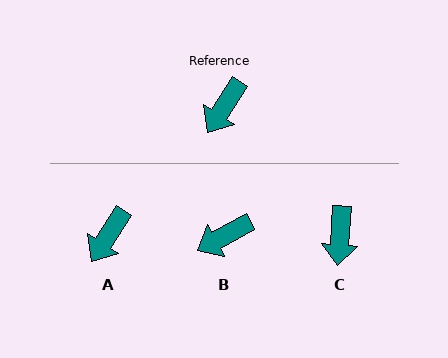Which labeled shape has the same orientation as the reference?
A.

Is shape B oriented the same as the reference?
No, it is off by about 29 degrees.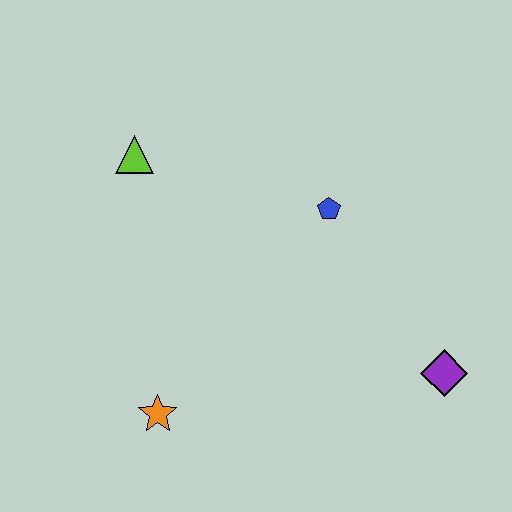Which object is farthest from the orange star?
The purple diamond is farthest from the orange star.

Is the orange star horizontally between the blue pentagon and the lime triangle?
Yes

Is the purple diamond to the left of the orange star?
No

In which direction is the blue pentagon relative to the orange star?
The blue pentagon is above the orange star.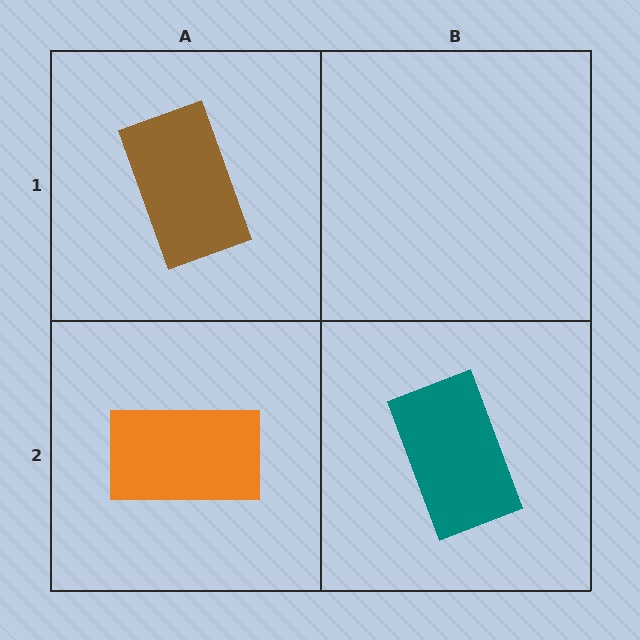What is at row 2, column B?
A teal rectangle.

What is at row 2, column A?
An orange rectangle.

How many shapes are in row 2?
2 shapes.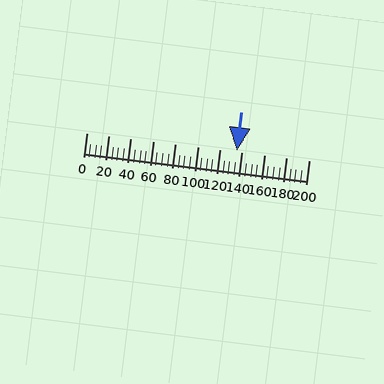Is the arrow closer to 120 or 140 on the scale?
The arrow is closer to 140.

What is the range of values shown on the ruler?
The ruler shows values from 0 to 200.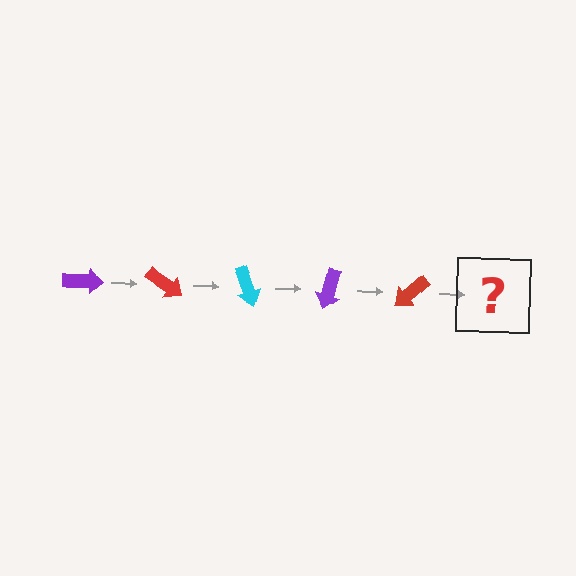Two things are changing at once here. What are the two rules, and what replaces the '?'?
The two rules are that it rotates 35 degrees each step and the color cycles through purple, red, and cyan. The '?' should be a cyan arrow, rotated 175 degrees from the start.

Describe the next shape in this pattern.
It should be a cyan arrow, rotated 175 degrees from the start.